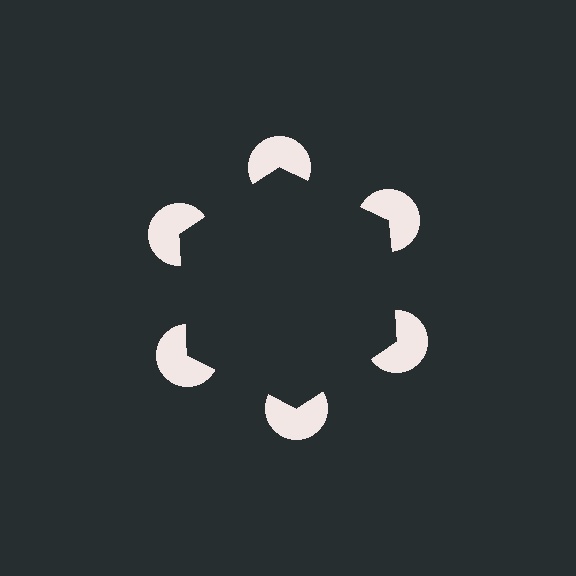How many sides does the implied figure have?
6 sides.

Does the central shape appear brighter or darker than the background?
It typically appears slightly darker than the background, even though no actual brightness change is drawn.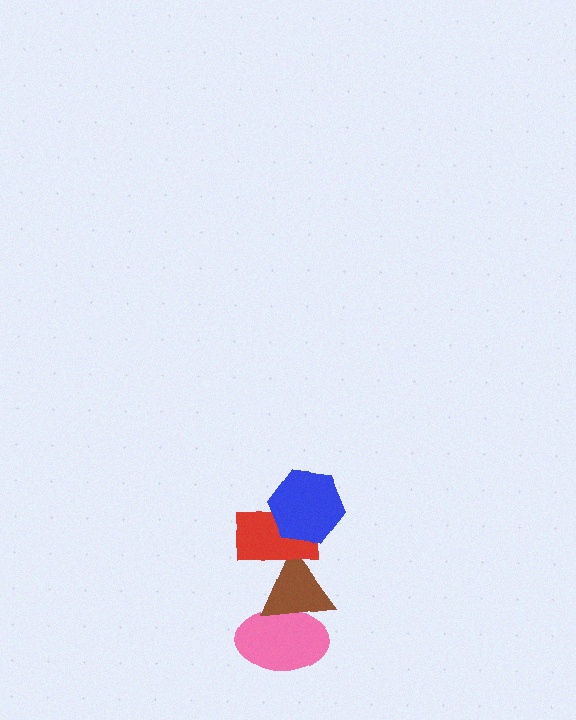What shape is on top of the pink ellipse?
The brown triangle is on top of the pink ellipse.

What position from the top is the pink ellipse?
The pink ellipse is 4th from the top.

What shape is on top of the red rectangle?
The blue hexagon is on top of the red rectangle.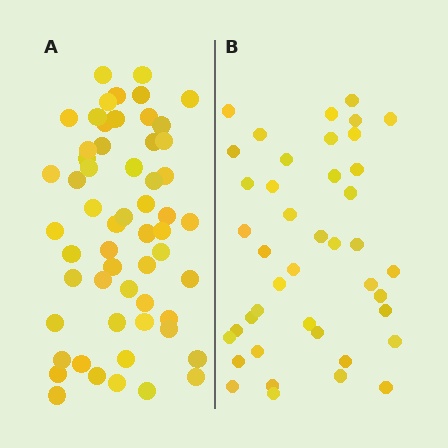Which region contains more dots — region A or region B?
Region A (the left region) has more dots.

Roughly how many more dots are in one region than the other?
Region A has approximately 15 more dots than region B.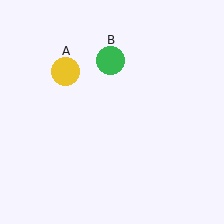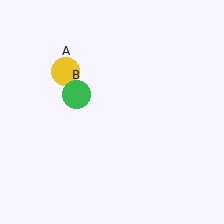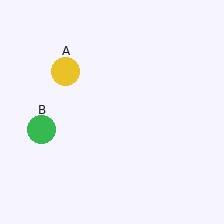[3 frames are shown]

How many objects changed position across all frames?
1 object changed position: green circle (object B).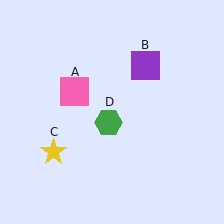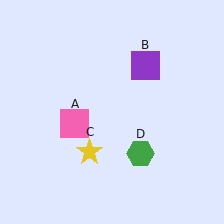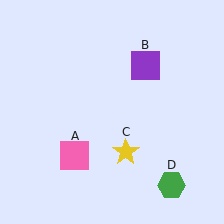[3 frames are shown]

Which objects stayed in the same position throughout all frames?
Purple square (object B) remained stationary.